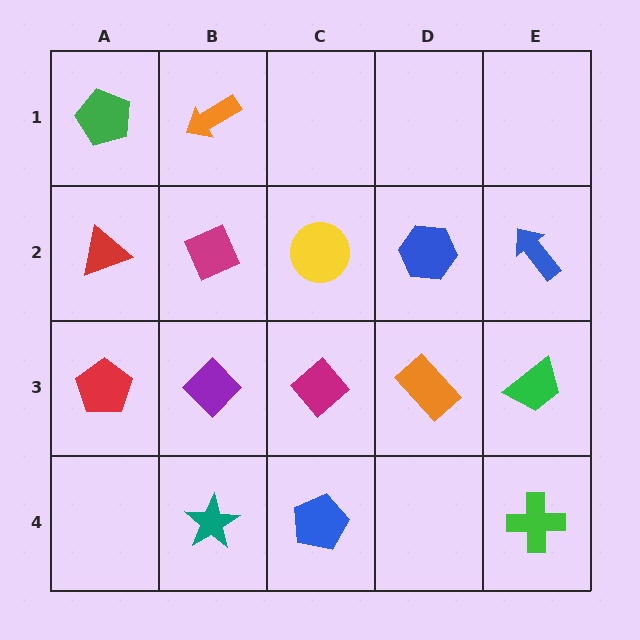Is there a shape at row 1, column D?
No, that cell is empty.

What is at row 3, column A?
A red pentagon.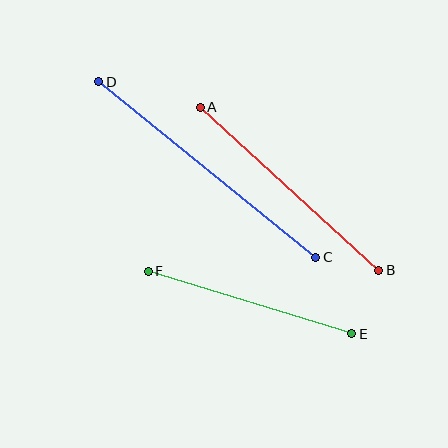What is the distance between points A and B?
The distance is approximately 242 pixels.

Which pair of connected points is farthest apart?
Points C and D are farthest apart.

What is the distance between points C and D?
The distance is approximately 279 pixels.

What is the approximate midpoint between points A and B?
The midpoint is at approximately (290, 189) pixels.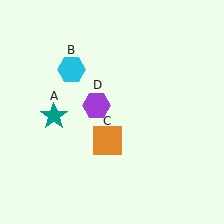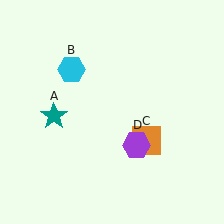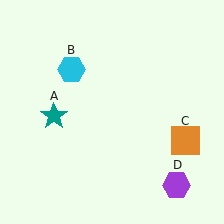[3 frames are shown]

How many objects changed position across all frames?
2 objects changed position: orange square (object C), purple hexagon (object D).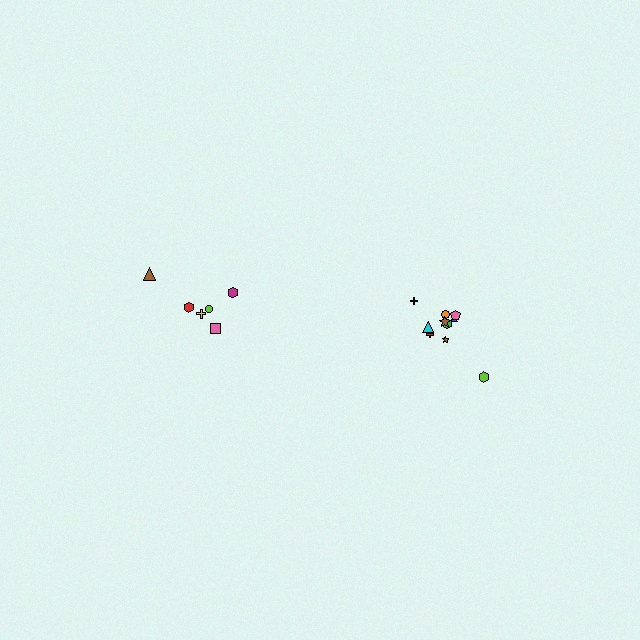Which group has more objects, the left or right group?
The right group.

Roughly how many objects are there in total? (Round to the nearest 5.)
Roughly 15 objects in total.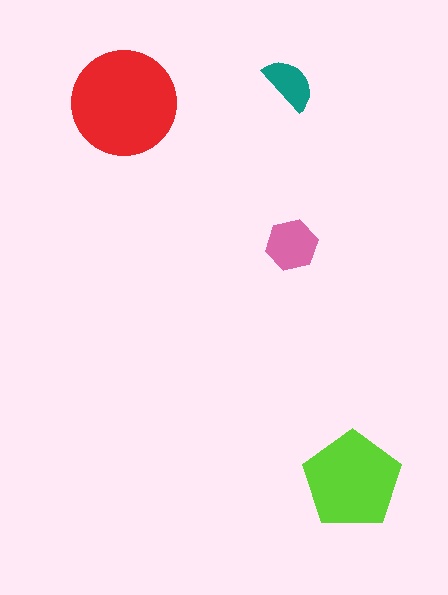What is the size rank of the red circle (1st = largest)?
1st.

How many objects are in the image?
There are 4 objects in the image.